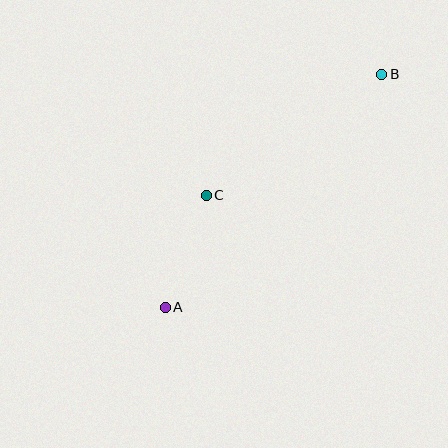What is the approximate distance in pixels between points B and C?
The distance between B and C is approximately 213 pixels.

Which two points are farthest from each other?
Points A and B are farthest from each other.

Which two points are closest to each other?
Points A and C are closest to each other.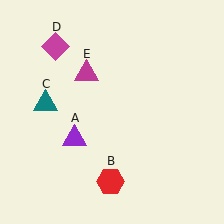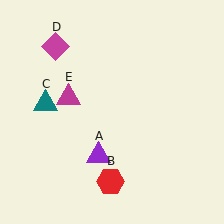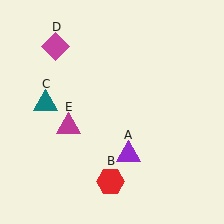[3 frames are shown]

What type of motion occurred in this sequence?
The purple triangle (object A), magenta triangle (object E) rotated counterclockwise around the center of the scene.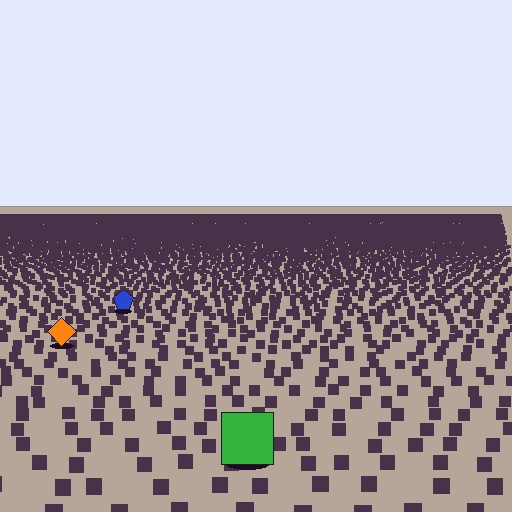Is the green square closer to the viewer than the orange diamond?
Yes. The green square is closer — you can tell from the texture gradient: the ground texture is coarser near it.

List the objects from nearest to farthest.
From nearest to farthest: the green square, the orange diamond, the blue pentagon.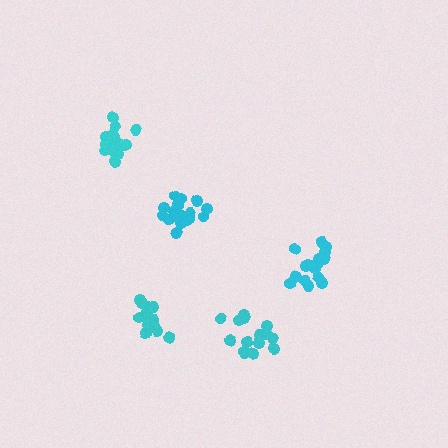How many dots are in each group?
Group 1: 15 dots, Group 2: 19 dots, Group 3: 16 dots, Group 4: 14 dots, Group 5: 14 dots (78 total).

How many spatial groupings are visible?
There are 5 spatial groupings.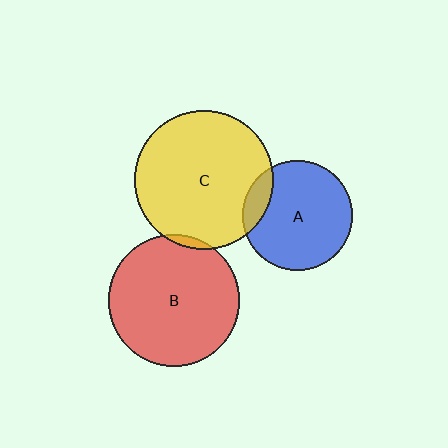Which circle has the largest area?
Circle C (yellow).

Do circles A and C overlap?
Yes.